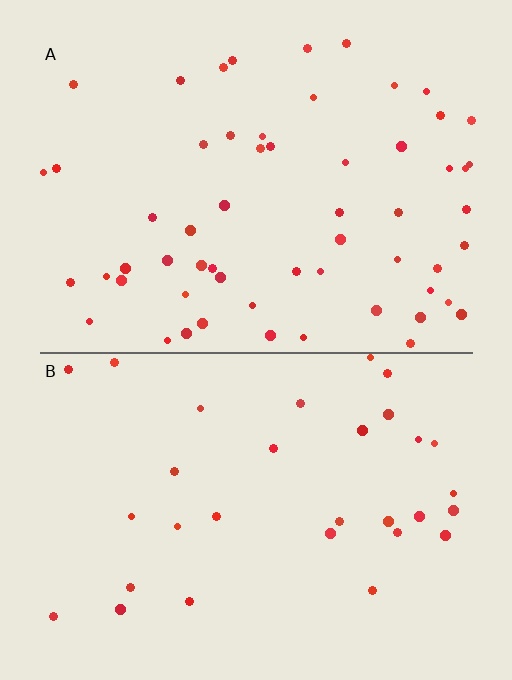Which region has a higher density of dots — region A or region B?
A (the top).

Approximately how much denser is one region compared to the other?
Approximately 1.9× — region A over region B.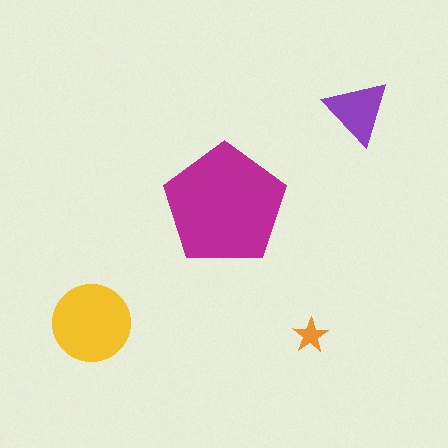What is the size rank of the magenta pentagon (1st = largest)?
1st.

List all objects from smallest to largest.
The orange star, the purple triangle, the yellow circle, the magenta pentagon.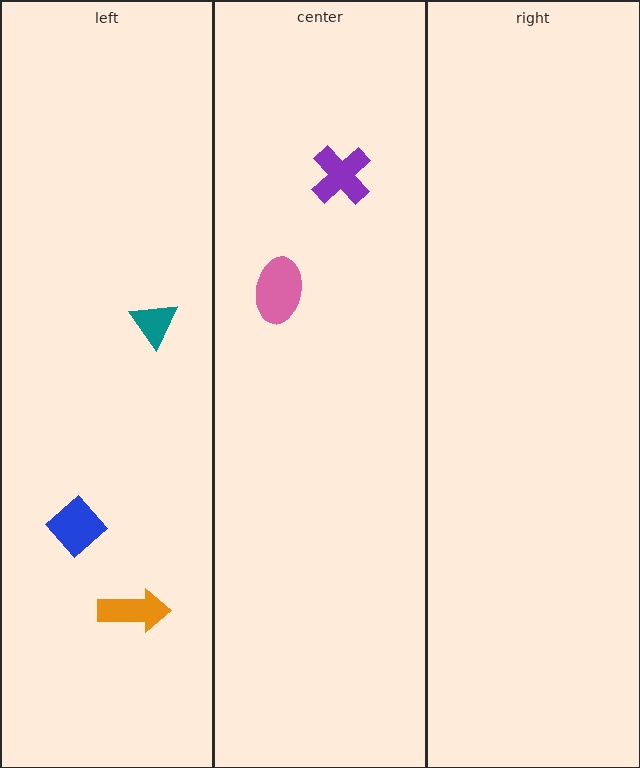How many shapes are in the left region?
3.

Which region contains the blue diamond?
The left region.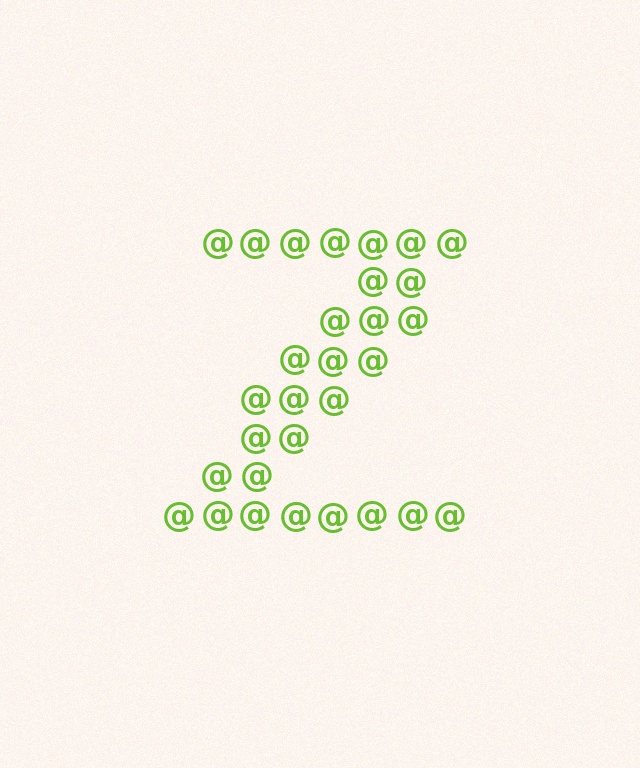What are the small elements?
The small elements are at signs.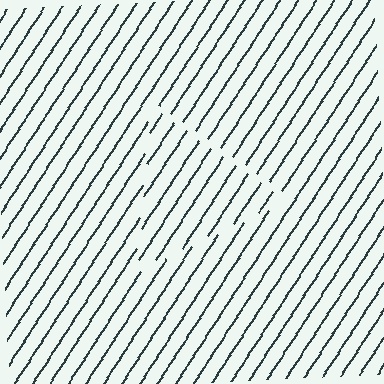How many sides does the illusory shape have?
3 sides — the line-ends trace a triangle.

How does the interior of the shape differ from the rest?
The interior of the shape contains the same grating, shifted by half a period — the contour is defined by the phase discontinuity where line-ends from the inner and outer gratings abut.